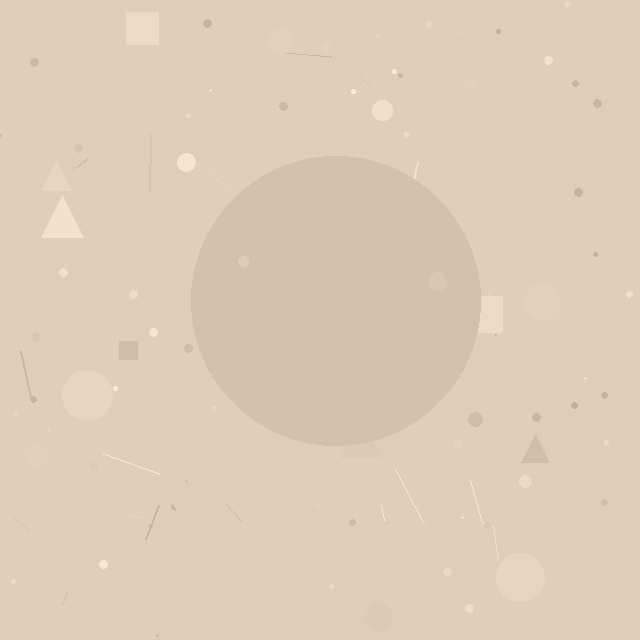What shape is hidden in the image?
A circle is hidden in the image.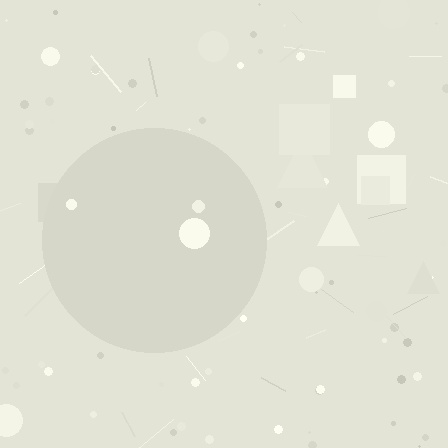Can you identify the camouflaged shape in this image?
The camouflaged shape is a circle.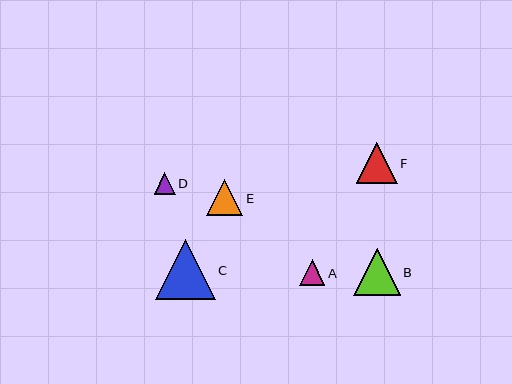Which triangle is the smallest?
Triangle D is the smallest with a size of approximately 21 pixels.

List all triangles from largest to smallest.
From largest to smallest: C, B, F, E, A, D.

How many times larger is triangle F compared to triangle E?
Triangle F is approximately 1.1 times the size of triangle E.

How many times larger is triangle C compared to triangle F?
Triangle C is approximately 1.5 times the size of triangle F.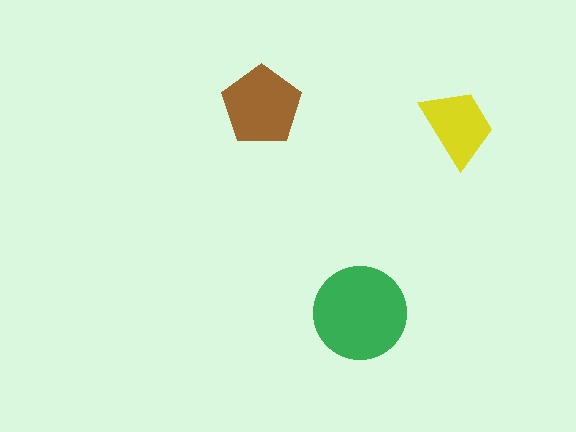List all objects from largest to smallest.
The green circle, the brown pentagon, the yellow trapezoid.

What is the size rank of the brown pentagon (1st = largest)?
2nd.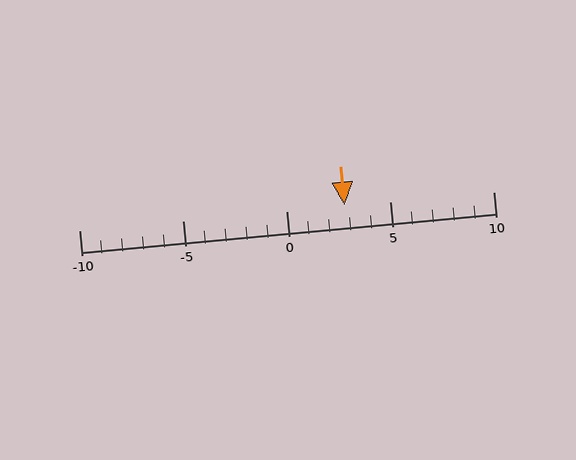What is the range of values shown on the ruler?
The ruler shows values from -10 to 10.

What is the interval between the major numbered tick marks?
The major tick marks are spaced 5 units apart.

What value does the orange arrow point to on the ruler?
The orange arrow points to approximately 3.